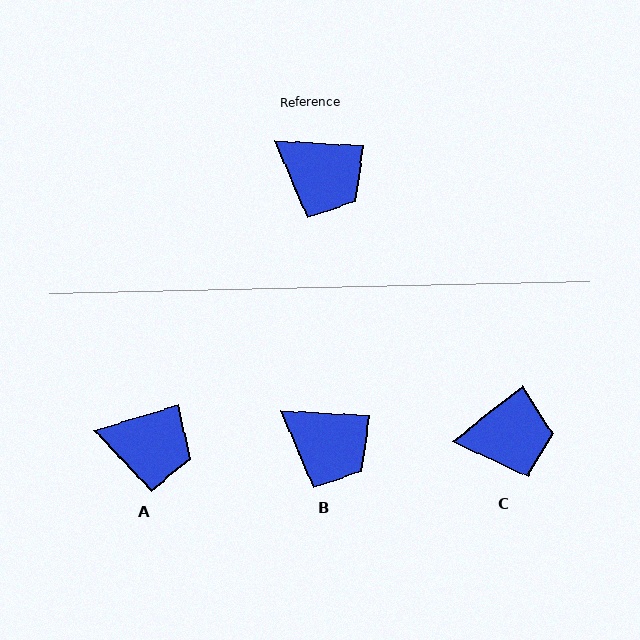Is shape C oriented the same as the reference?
No, it is off by about 42 degrees.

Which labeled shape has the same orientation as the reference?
B.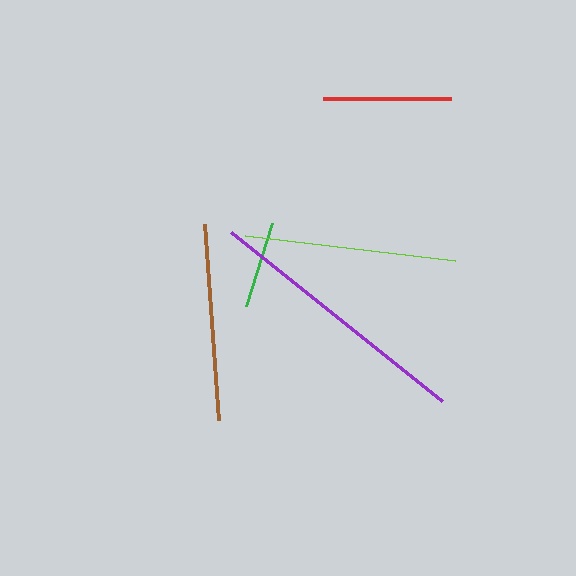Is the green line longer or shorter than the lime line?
The lime line is longer than the green line.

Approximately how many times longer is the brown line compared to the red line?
The brown line is approximately 1.5 times the length of the red line.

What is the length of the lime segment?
The lime segment is approximately 212 pixels long.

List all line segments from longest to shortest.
From longest to shortest: purple, lime, brown, red, green.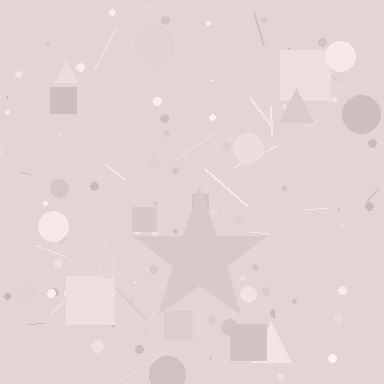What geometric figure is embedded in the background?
A star is embedded in the background.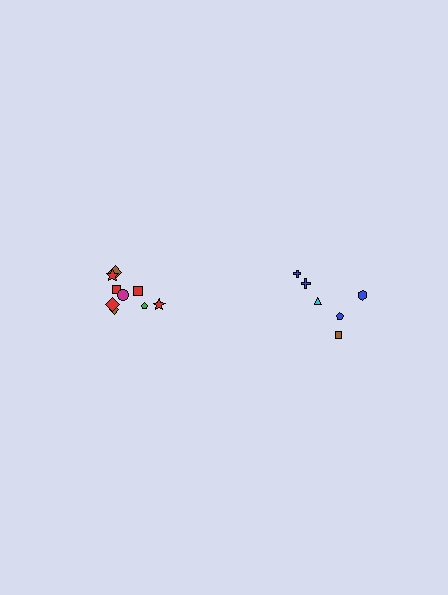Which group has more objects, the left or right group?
The left group.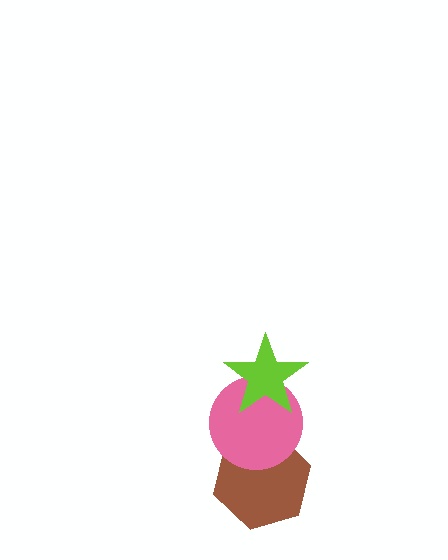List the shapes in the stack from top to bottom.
From top to bottom: the lime star, the pink circle, the brown hexagon.